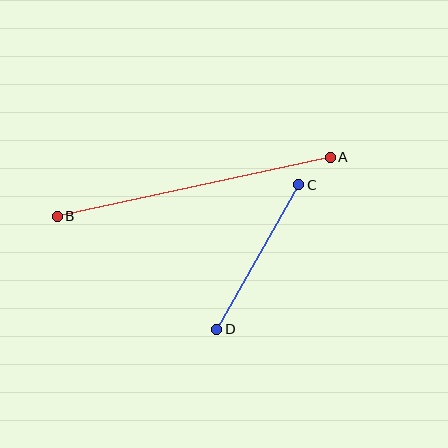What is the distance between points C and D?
The distance is approximately 166 pixels.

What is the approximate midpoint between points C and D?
The midpoint is at approximately (258, 257) pixels.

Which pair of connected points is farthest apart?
Points A and B are farthest apart.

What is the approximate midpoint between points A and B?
The midpoint is at approximately (194, 187) pixels.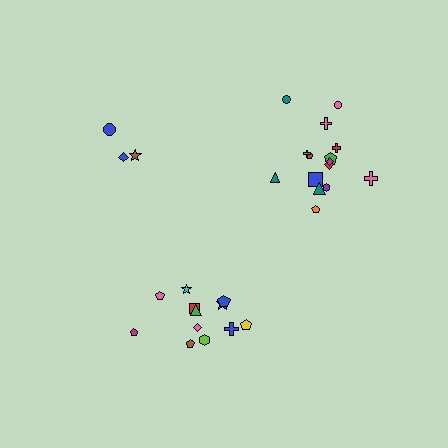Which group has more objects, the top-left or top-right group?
The top-right group.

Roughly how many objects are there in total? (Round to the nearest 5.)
Roughly 30 objects in total.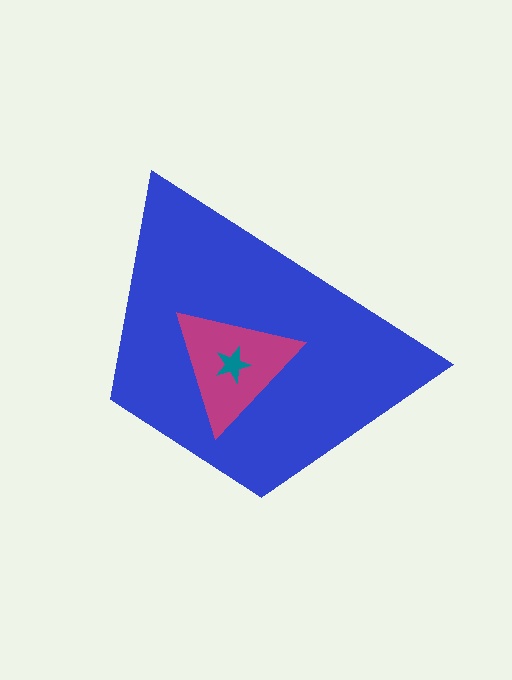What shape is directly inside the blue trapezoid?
The magenta triangle.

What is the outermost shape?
The blue trapezoid.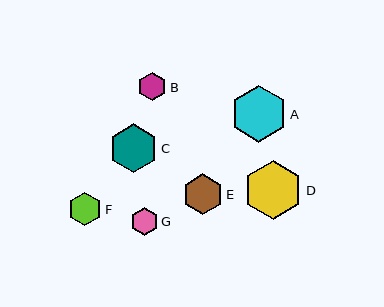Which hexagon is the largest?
Hexagon D is the largest with a size of approximately 59 pixels.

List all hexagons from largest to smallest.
From largest to smallest: D, A, C, E, F, B, G.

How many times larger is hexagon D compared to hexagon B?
Hexagon D is approximately 2.0 times the size of hexagon B.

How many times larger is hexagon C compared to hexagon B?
Hexagon C is approximately 1.7 times the size of hexagon B.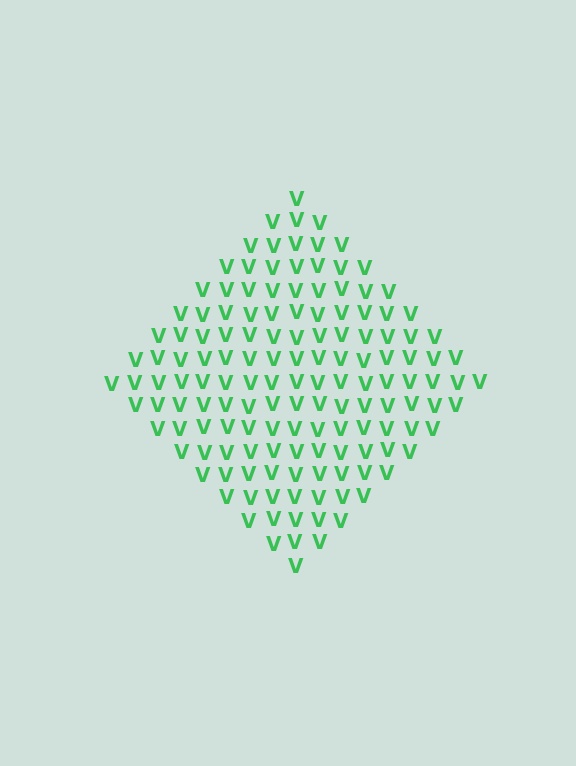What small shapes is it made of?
It is made of small letter V's.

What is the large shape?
The large shape is a diamond.